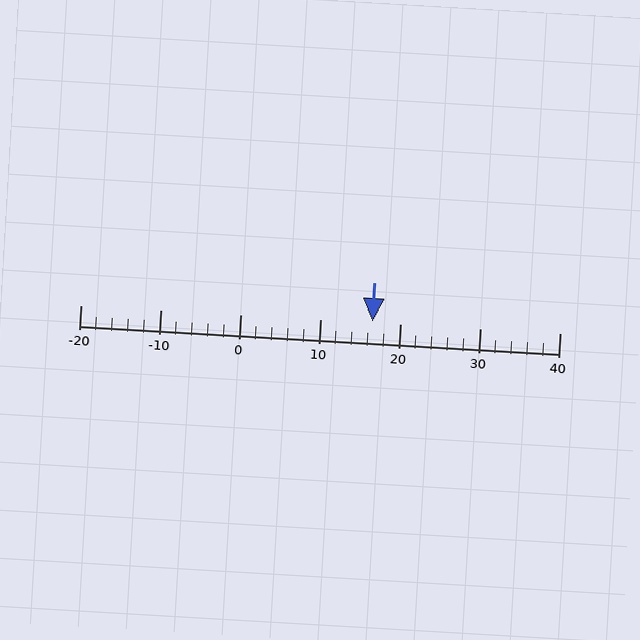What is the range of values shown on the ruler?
The ruler shows values from -20 to 40.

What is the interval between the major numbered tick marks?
The major tick marks are spaced 10 units apart.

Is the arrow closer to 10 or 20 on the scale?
The arrow is closer to 20.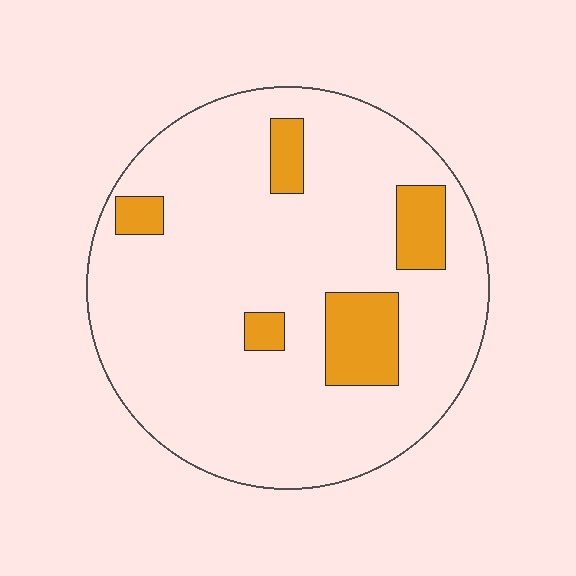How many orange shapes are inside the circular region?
5.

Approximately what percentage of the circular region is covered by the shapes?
Approximately 15%.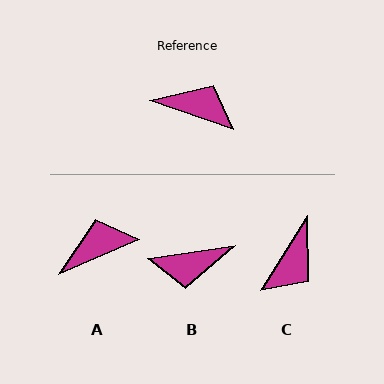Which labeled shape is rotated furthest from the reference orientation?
B, about 153 degrees away.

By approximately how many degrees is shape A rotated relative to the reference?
Approximately 43 degrees counter-clockwise.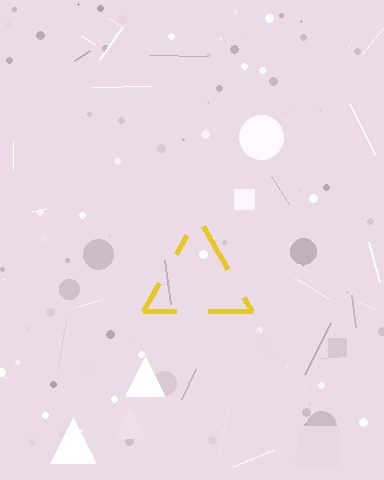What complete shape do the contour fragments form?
The contour fragments form a triangle.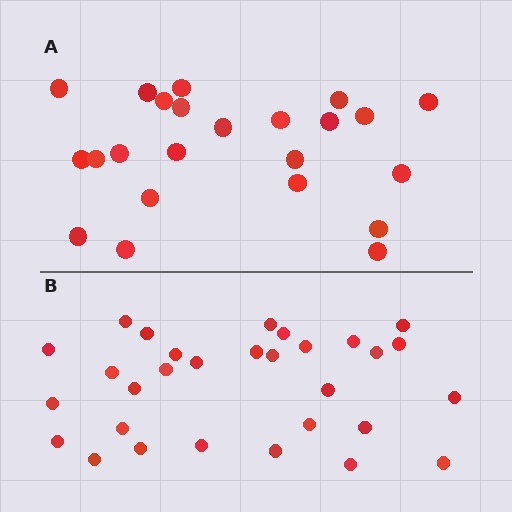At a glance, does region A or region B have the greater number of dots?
Region B (the bottom region) has more dots.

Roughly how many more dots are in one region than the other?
Region B has roughly 8 or so more dots than region A.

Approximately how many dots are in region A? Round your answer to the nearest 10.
About 20 dots. (The exact count is 23, which rounds to 20.)